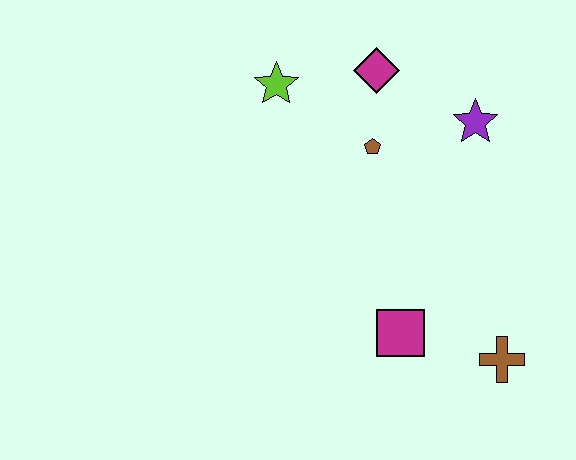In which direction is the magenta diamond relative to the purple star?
The magenta diamond is to the left of the purple star.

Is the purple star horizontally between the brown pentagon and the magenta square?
No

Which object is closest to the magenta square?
The brown cross is closest to the magenta square.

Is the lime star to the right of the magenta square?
No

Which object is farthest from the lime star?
The brown cross is farthest from the lime star.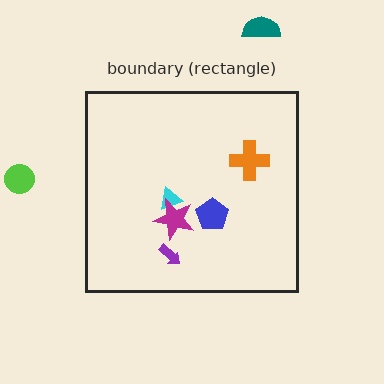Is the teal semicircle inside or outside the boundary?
Outside.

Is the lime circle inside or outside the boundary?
Outside.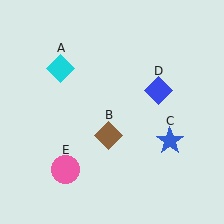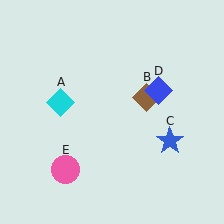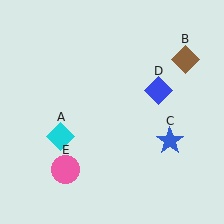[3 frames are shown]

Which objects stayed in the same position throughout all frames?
Blue star (object C) and blue diamond (object D) and pink circle (object E) remained stationary.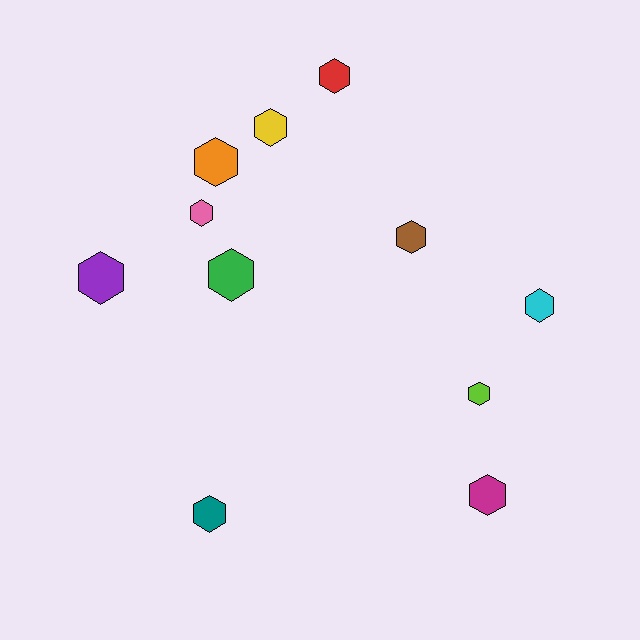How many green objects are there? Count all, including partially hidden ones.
There is 1 green object.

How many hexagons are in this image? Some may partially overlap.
There are 11 hexagons.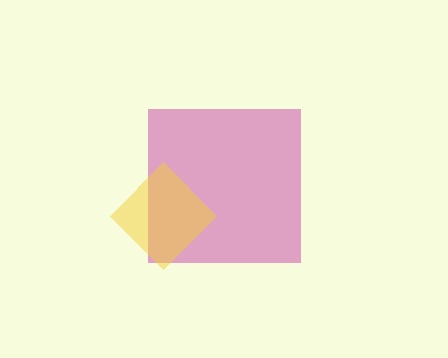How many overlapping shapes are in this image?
There are 2 overlapping shapes in the image.